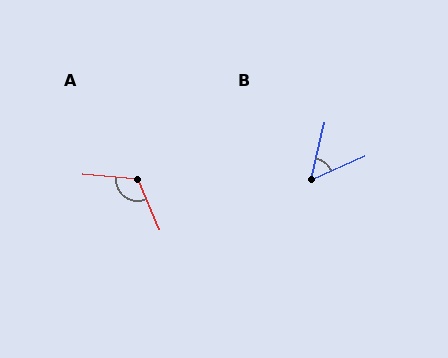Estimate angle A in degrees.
Approximately 117 degrees.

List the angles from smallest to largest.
B (53°), A (117°).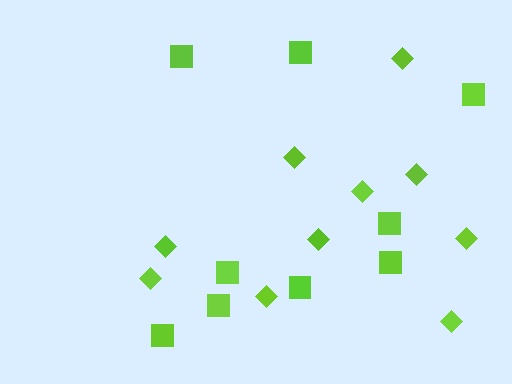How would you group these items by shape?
There are 2 groups: one group of squares (9) and one group of diamonds (10).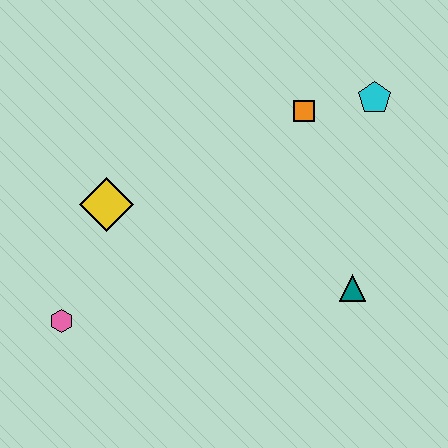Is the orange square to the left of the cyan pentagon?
Yes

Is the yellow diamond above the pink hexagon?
Yes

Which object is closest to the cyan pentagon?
The orange square is closest to the cyan pentagon.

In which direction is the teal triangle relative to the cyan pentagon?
The teal triangle is below the cyan pentagon.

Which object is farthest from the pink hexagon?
The cyan pentagon is farthest from the pink hexagon.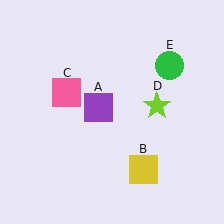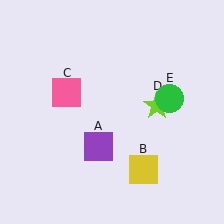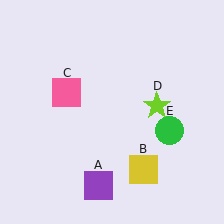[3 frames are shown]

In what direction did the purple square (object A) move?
The purple square (object A) moved down.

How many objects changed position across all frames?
2 objects changed position: purple square (object A), green circle (object E).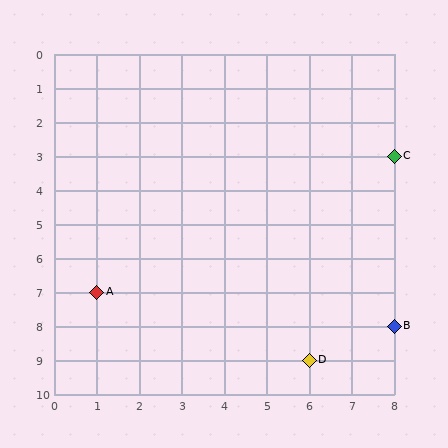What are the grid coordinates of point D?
Point D is at grid coordinates (6, 9).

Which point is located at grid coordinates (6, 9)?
Point D is at (6, 9).